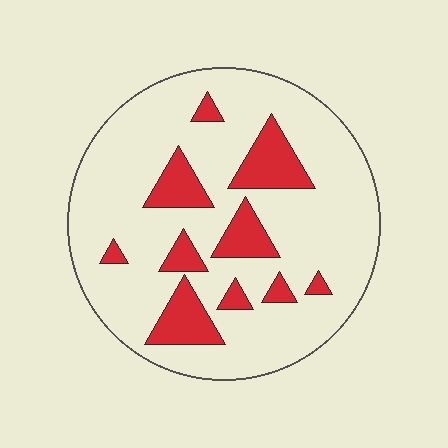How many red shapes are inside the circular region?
10.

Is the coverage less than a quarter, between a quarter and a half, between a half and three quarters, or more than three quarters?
Less than a quarter.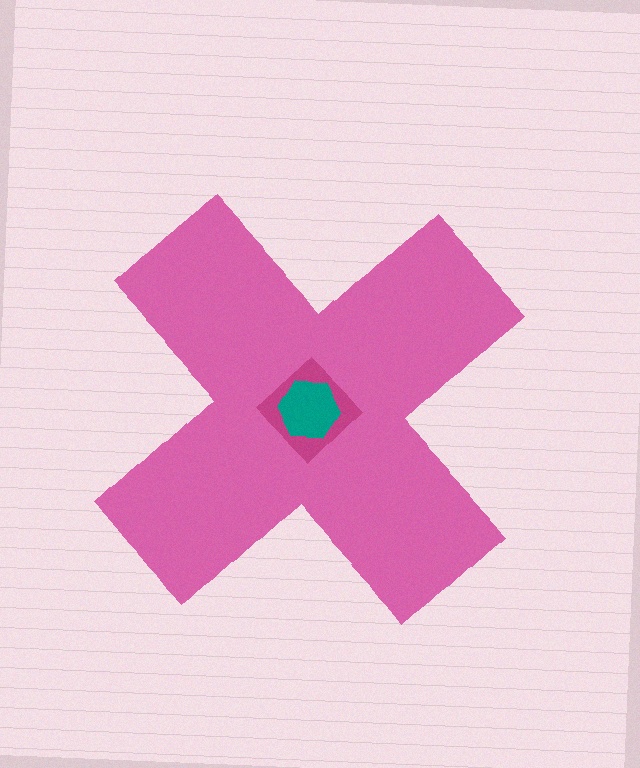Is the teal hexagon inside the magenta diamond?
Yes.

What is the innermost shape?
The teal hexagon.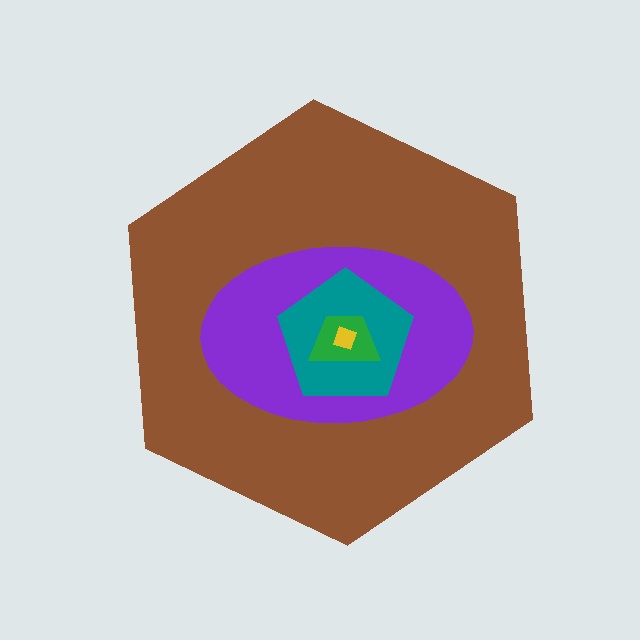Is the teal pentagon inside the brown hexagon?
Yes.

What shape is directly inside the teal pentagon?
The green trapezoid.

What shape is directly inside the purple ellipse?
The teal pentagon.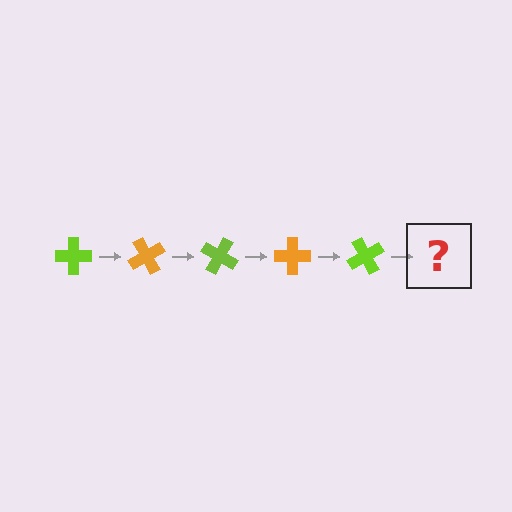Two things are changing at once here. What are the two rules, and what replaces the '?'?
The two rules are that it rotates 60 degrees each step and the color cycles through lime and orange. The '?' should be an orange cross, rotated 300 degrees from the start.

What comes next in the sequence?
The next element should be an orange cross, rotated 300 degrees from the start.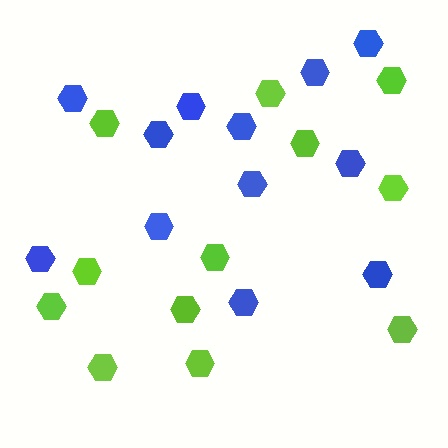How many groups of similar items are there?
There are 2 groups: one group of blue hexagons (12) and one group of lime hexagons (12).